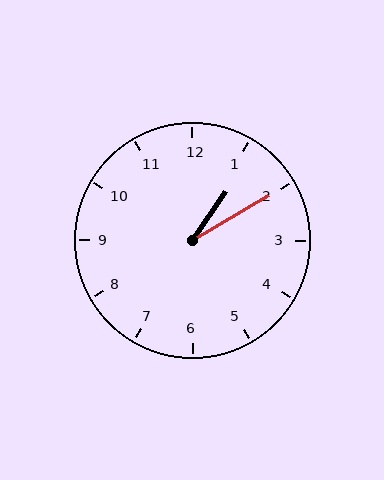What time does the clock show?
1:10.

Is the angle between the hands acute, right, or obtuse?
It is acute.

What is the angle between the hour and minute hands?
Approximately 25 degrees.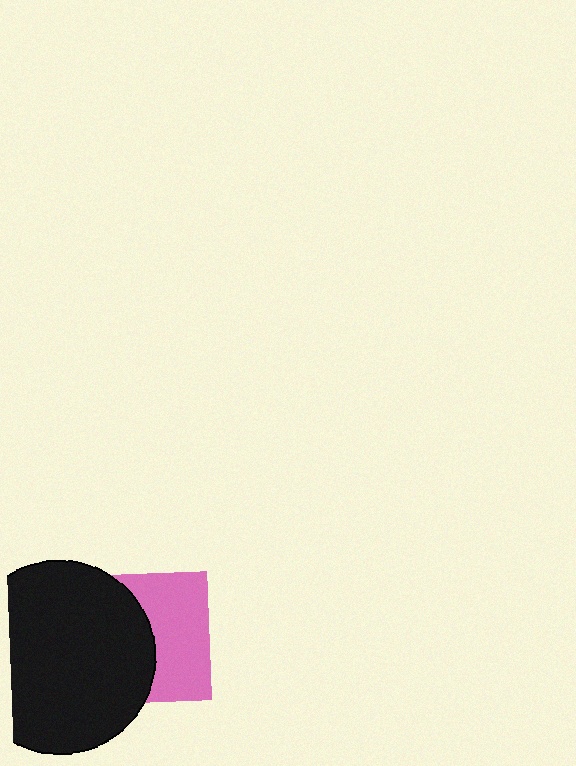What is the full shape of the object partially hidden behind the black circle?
The partially hidden object is a pink square.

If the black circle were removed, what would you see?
You would see the complete pink square.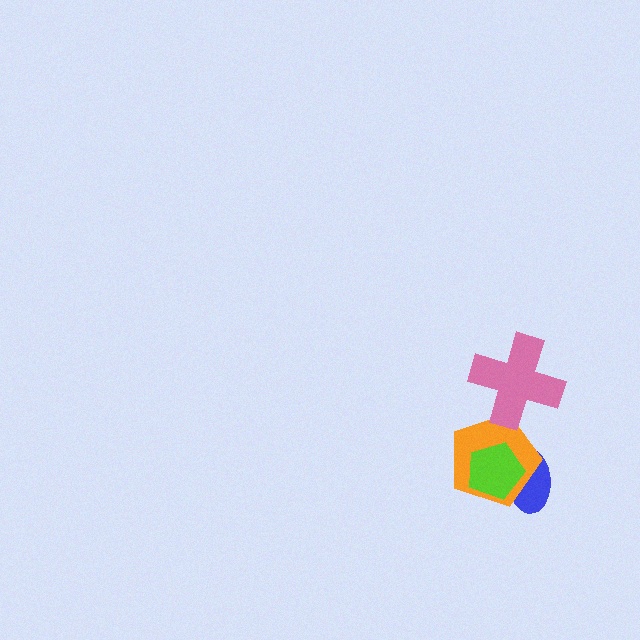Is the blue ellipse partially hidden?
Yes, it is partially covered by another shape.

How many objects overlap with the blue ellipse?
2 objects overlap with the blue ellipse.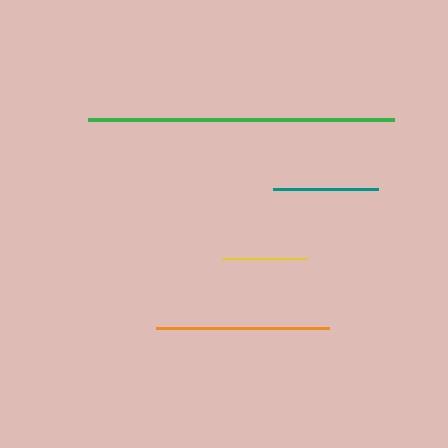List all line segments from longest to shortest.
From longest to shortest: green, orange, teal, yellow.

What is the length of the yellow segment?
The yellow segment is approximately 86 pixels long.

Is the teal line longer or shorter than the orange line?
The orange line is longer than the teal line.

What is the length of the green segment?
The green segment is approximately 307 pixels long.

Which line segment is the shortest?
The yellow line is the shortest at approximately 86 pixels.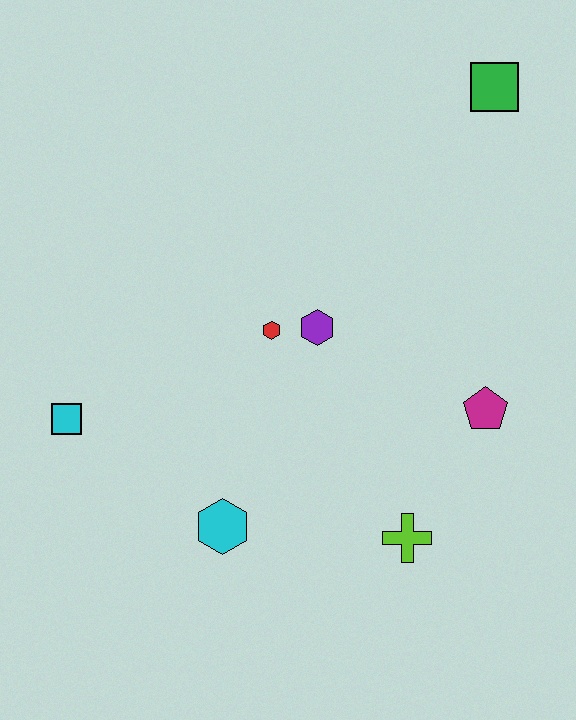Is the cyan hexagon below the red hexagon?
Yes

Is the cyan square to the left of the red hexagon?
Yes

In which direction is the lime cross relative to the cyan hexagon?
The lime cross is to the right of the cyan hexagon.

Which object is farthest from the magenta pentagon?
The cyan square is farthest from the magenta pentagon.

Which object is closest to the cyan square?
The cyan hexagon is closest to the cyan square.